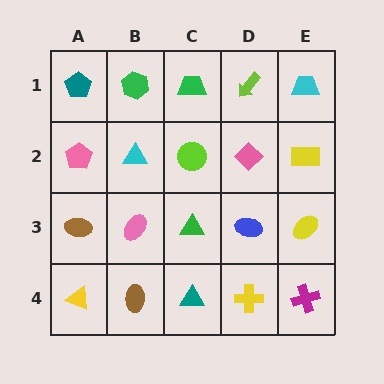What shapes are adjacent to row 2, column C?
A green trapezoid (row 1, column C), a green triangle (row 3, column C), a cyan triangle (row 2, column B), a pink diamond (row 2, column D).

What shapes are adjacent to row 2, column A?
A teal pentagon (row 1, column A), a brown ellipse (row 3, column A), a cyan triangle (row 2, column B).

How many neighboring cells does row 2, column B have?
4.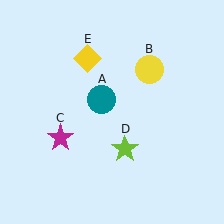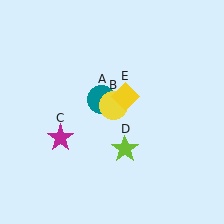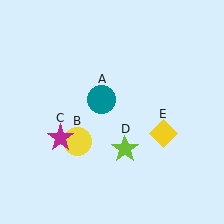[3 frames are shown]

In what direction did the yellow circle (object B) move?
The yellow circle (object B) moved down and to the left.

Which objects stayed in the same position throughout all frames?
Teal circle (object A) and magenta star (object C) and lime star (object D) remained stationary.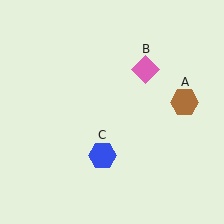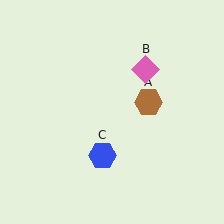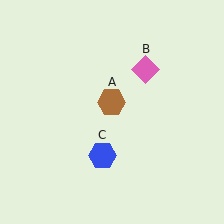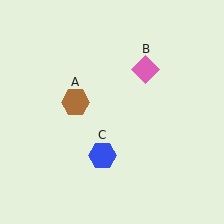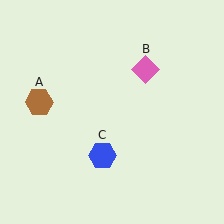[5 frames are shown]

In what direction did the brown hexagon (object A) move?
The brown hexagon (object A) moved left.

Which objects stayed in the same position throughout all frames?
Pink diamond (object B) and blue hexagon (object C) remained stationary.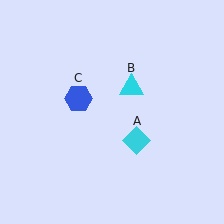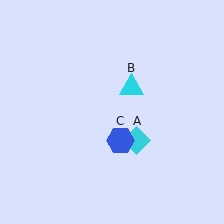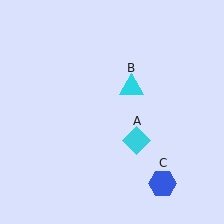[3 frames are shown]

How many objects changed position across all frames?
1 object changed position: blue hexagon (object C).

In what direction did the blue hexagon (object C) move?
The blue hexagon (object C) moved down and to the right.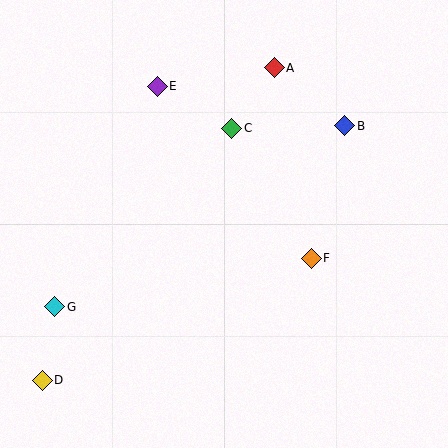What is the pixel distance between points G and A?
The distance between G and A is 325 pixels.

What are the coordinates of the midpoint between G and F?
The midpoint between G and F is at (183, 282).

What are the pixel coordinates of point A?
Point A is at (274, 68).